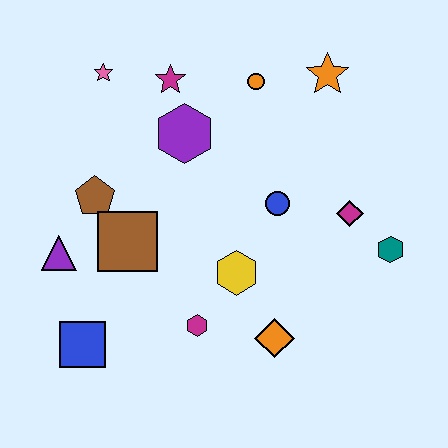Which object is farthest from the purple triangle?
The teal hexagon is farthest from the purple triangle.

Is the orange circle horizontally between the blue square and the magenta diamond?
Yes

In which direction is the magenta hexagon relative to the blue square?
The magenta hexagon is to the right of the blue square.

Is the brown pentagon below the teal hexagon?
No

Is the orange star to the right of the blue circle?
Yes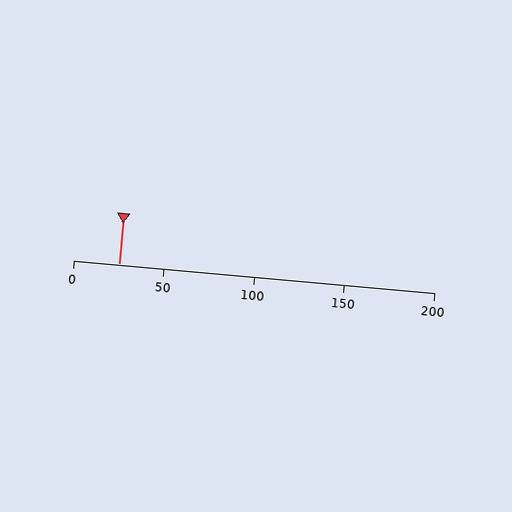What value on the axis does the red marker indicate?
The marker indicates approximately 25.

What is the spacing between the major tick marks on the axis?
The major ticks are spaced 50 apart.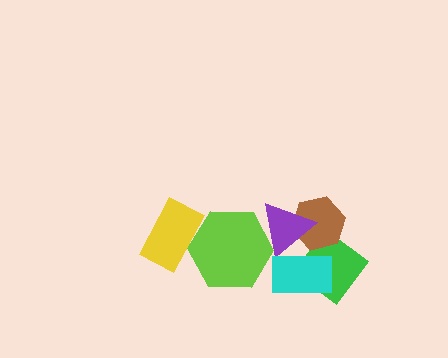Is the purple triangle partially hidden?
Yes, it is partially covered by another shape.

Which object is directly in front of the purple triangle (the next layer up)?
The cyan rectangle is directly in front of the purple triangle.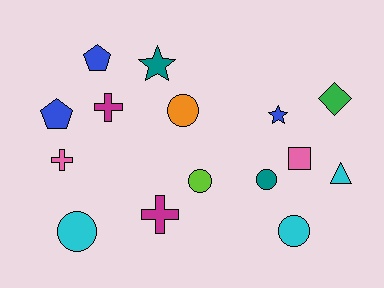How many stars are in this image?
There are 2 stars.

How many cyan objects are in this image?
There are 3 cyan objects.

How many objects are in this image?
There are 15 objects.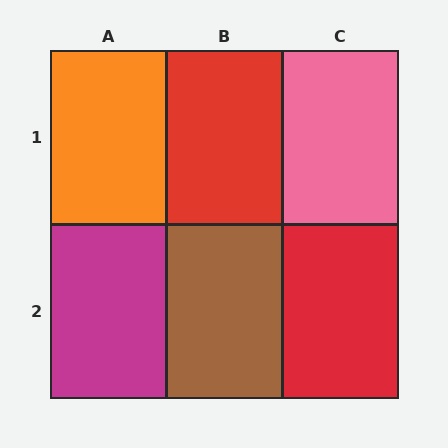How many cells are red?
2 cells are red.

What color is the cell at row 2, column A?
Magenta.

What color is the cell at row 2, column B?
Brown.